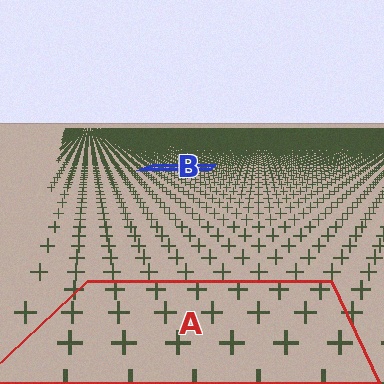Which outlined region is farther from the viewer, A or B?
Region B is farther from the viewer — the texture elements inside it appear smaller and more densely packed.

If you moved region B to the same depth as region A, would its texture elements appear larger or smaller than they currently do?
They would appear larger. At a closer depth, the same texture elements are projected at a bigger on-screen size.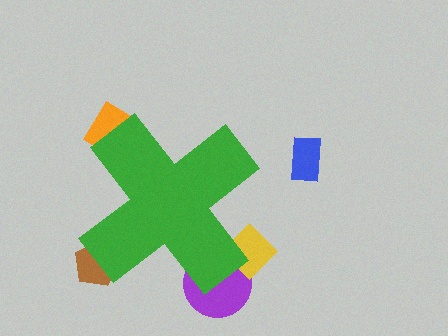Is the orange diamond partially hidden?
Yes, the orange diamond is partially hidden behind the green cross.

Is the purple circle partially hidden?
Yes, the purple circle is partially hidden behind the green cross.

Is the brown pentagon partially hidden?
Yes, the brown pentagon is partially hidden behind the green cross.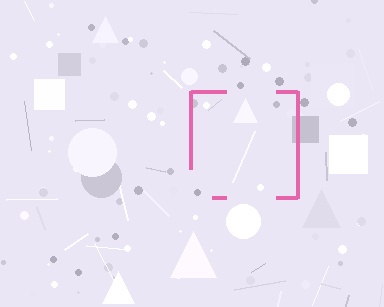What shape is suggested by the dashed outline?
The dashed outline suggests a square.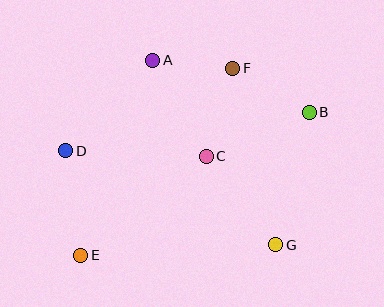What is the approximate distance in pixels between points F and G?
The distance between F and G is approximately 182 pixels.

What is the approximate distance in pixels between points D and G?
The distance between D and G is approximately 230 pixels.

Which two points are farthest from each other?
Points B and E are farthest from each other.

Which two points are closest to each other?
Points A and F are closest to each other.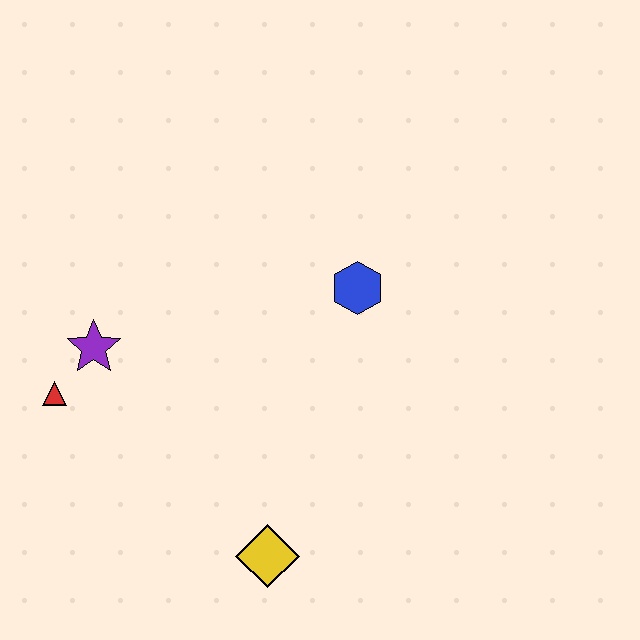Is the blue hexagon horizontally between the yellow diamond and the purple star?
No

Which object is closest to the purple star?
The red triangle is closest to the purple star.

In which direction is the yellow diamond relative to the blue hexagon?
The yellow diamond is below the blue hexagon.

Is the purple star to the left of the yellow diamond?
Yes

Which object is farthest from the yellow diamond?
The blue hexagon is farthest from the yellow diamond.